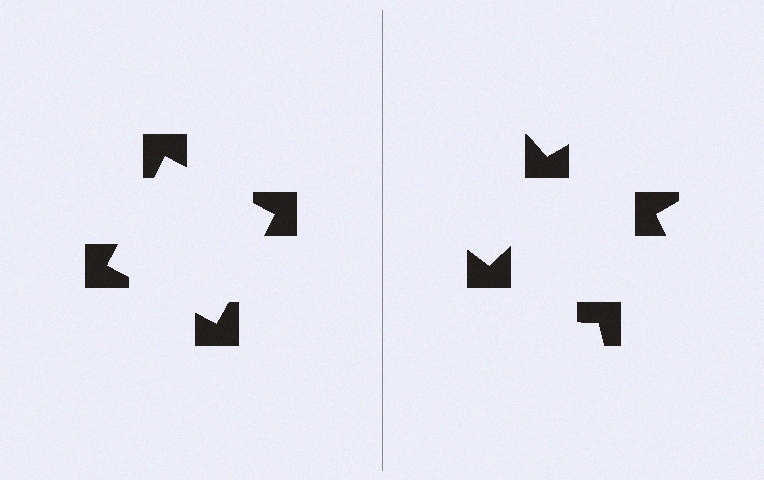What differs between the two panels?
The notched squares are positioned identically on both sides; only the wedge orientations differ. On the left they align to a square; on the right they are misaligned.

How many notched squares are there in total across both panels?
8 — 4 on each side.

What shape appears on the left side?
An illusory square.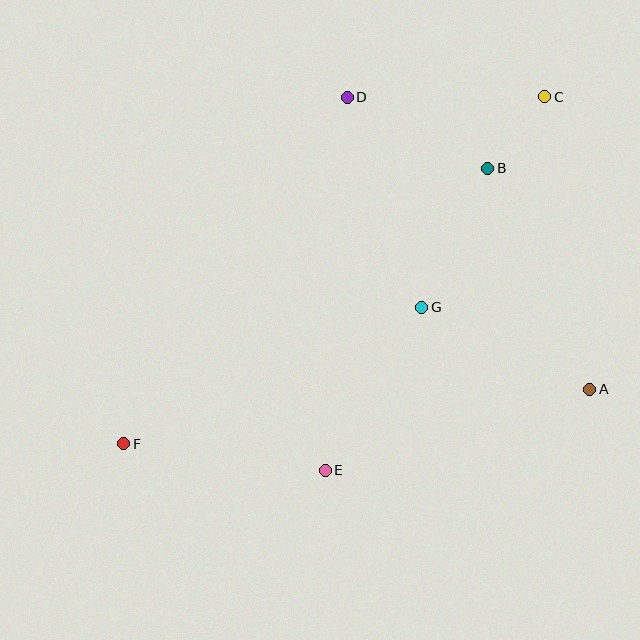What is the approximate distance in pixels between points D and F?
The distance between D and F is approximately 412 pixels.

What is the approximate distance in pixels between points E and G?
The distance between E and G is approximately 189 pixels.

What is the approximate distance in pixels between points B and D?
The distance between B and D is approximately 158 pixels.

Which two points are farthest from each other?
Points C and F are farthest from each other.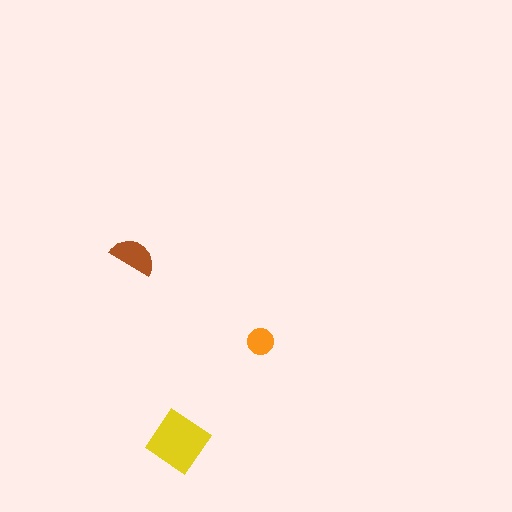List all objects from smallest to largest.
The orange circle, the brown semicircle, the yellow diamond.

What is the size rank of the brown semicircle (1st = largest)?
2nd.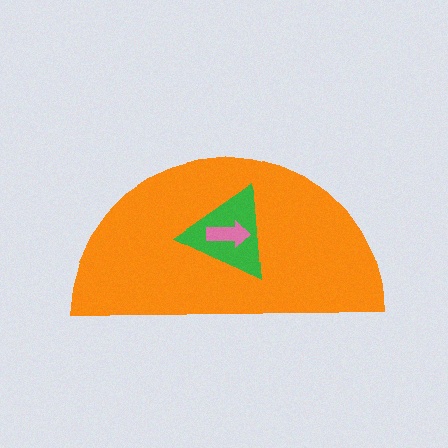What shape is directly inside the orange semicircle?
The green triangle.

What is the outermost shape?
The orange semicircle.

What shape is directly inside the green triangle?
The pink arrow.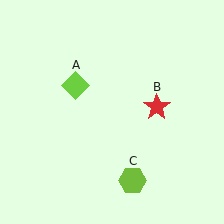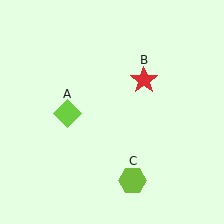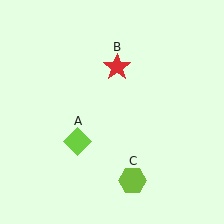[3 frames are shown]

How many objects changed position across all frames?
2 objects changed position: lime diamond (object A), red star (object B).